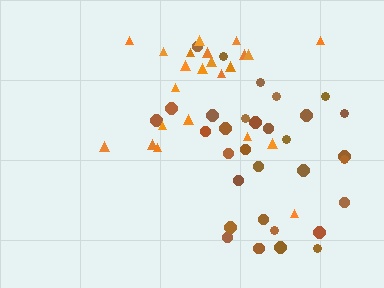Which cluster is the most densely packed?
Brown.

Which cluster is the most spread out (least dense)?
Orange.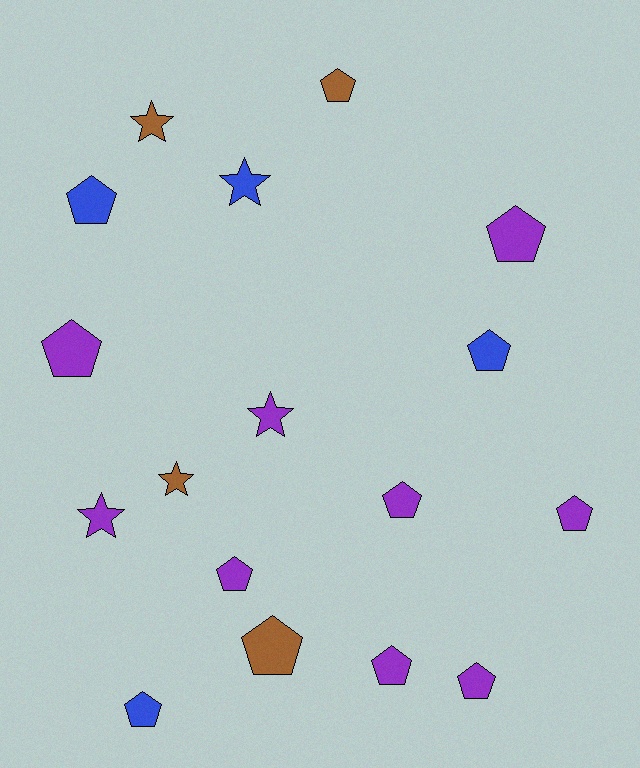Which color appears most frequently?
Purple, with 9 objects.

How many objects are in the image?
There are 17 objects.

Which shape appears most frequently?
Pentagon, with 12 objects.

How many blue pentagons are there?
There are 3 blue pentagons.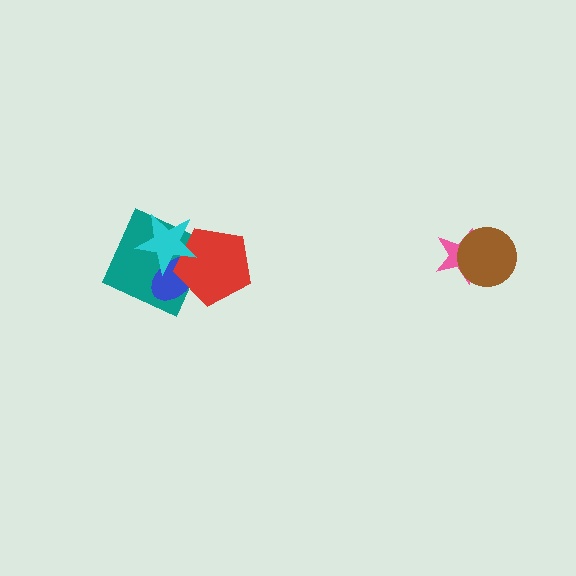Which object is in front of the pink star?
The brown circle is in front of the pink star.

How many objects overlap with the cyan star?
3 objects overlap with the cyan star.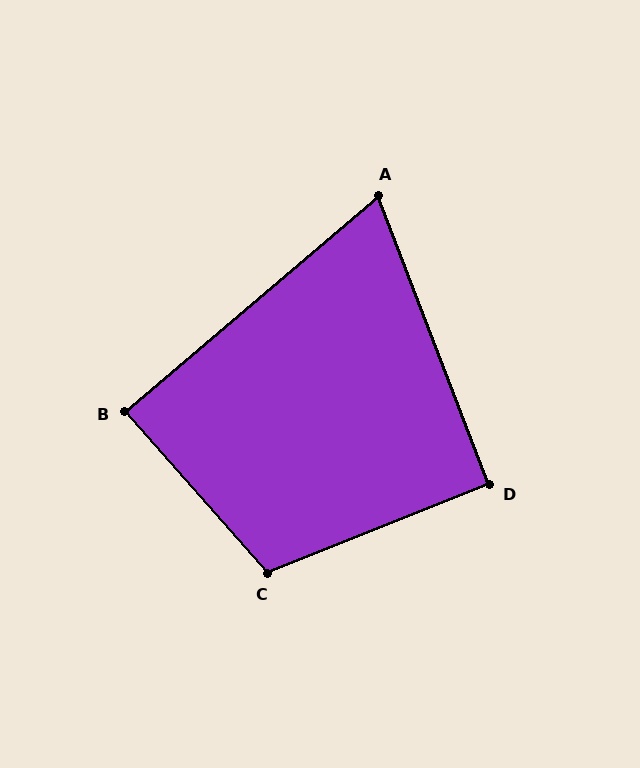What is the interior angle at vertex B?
Approximately 89 degrees (approximately right).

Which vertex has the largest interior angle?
C, at approximately 109 degrees.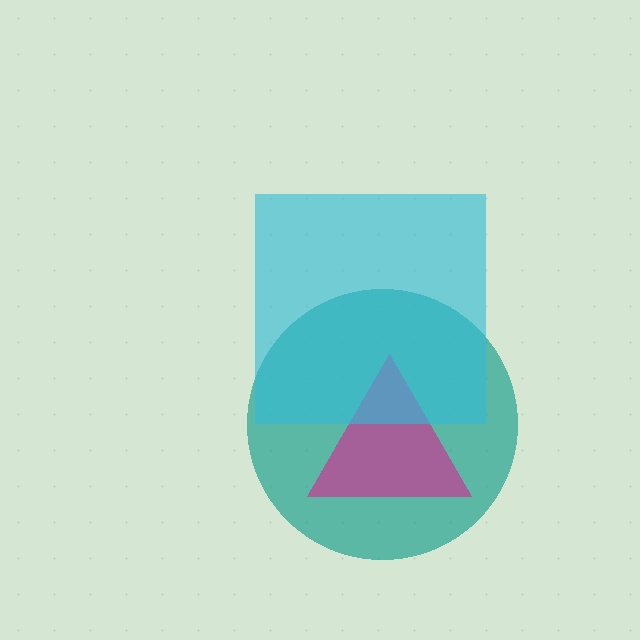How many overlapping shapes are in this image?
There are 3 overlapping shapes in the image.